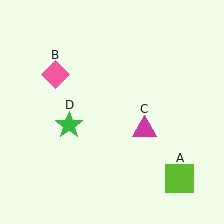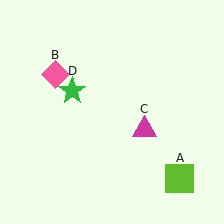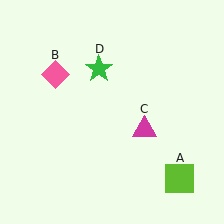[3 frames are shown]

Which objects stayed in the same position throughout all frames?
Lime square (object A) and pink diamond (object B) and magenta triangle (object C) remained stationary.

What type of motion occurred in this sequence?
The green star (object D) rotated clockwise around the center of the scene.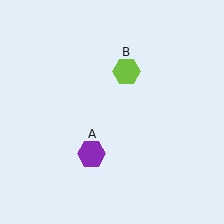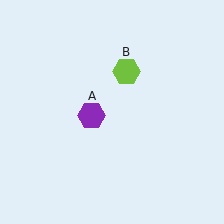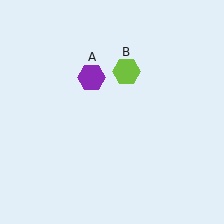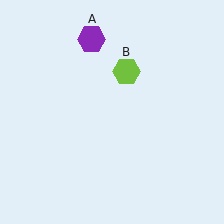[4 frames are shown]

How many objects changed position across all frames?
1 object changed position: purple hexagon (object A).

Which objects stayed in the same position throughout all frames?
Lime hexagon (object B) remained stationary.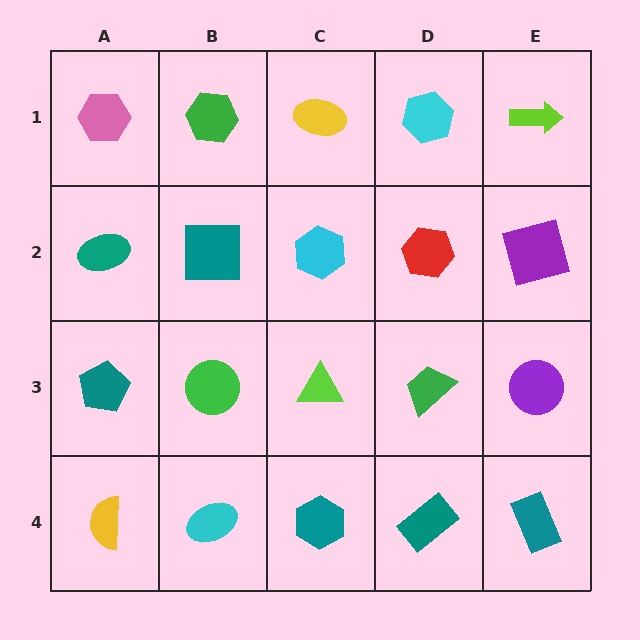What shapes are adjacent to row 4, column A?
A teal pentagon (row 3, column A), a cyan ellipse (row 4, column B).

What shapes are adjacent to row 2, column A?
A pink hexagon (row 1, column A), a teal pentagon (row 3, column A), a teal square (row 2, column B).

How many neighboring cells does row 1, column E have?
2.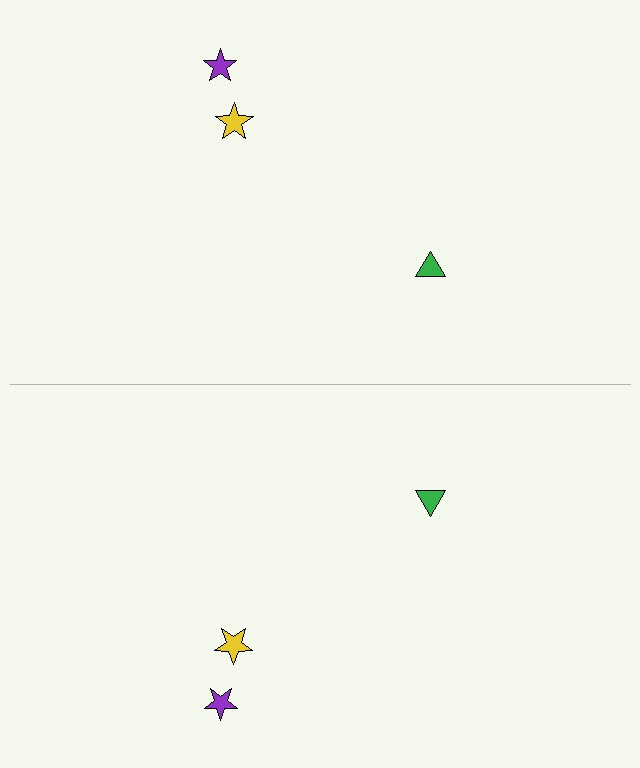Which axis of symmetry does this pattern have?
The pattern has a horizontal axis of symmetry running through the center of the image.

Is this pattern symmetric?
Yes, this pattern has bilateral (reflection) symmetry.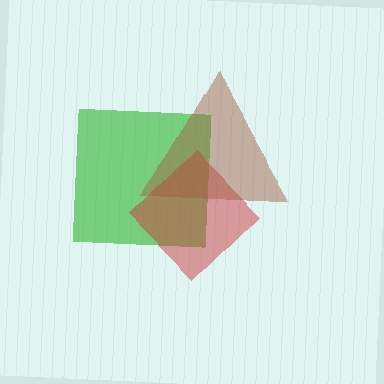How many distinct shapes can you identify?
There are 3 distinct shapes: a green square, a red diamond, a brown triangle.